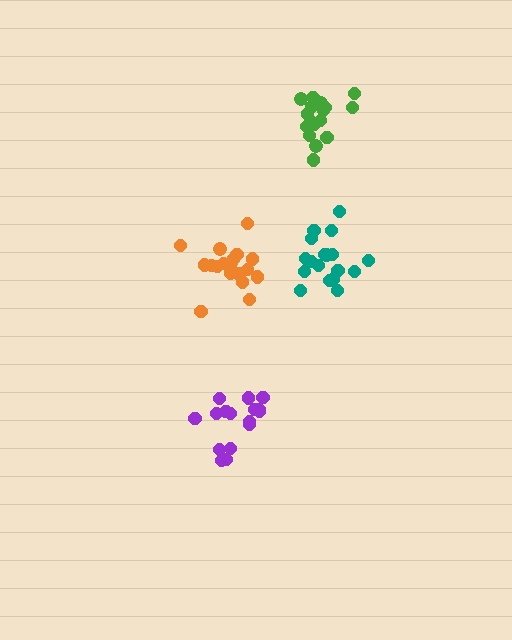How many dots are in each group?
Group 1: 16 dots, Group 2: 18 dots, Group 3: 19 dots, Group 4: 17 dots (70 total).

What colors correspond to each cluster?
The clusters are colored: purple, teal, orange, green.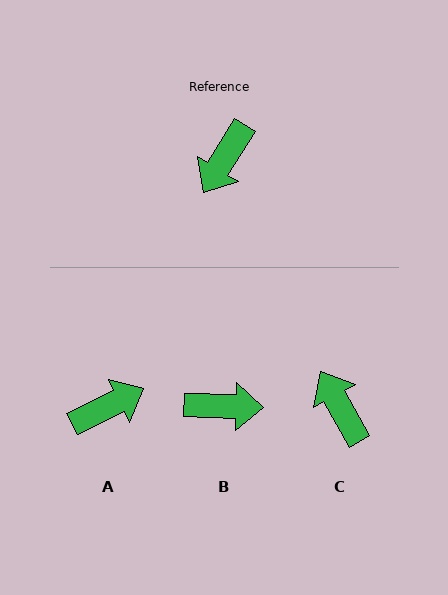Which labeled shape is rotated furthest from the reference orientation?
A, about 148 degrees away.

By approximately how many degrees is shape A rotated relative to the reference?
Approximately 148 degrees counter-clockwise.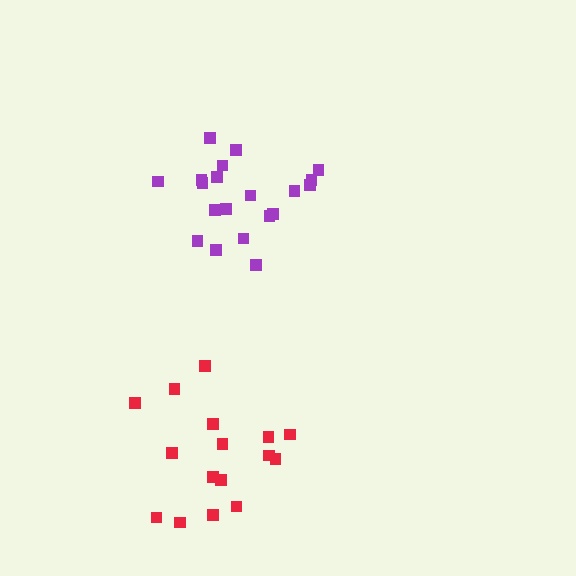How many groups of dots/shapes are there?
There are 2 groups.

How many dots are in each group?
Group 1: 16 dots, Group 2: 20 dots (36 total).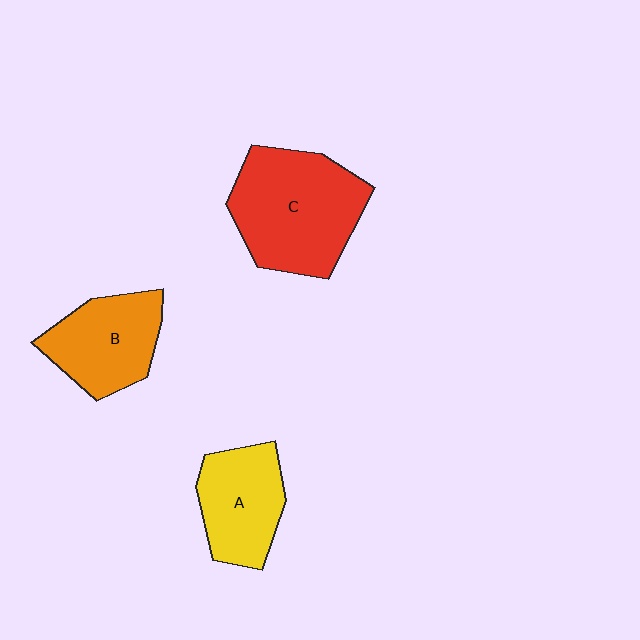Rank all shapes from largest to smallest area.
From largest to smallest: C (red), B (orange), A (yellow).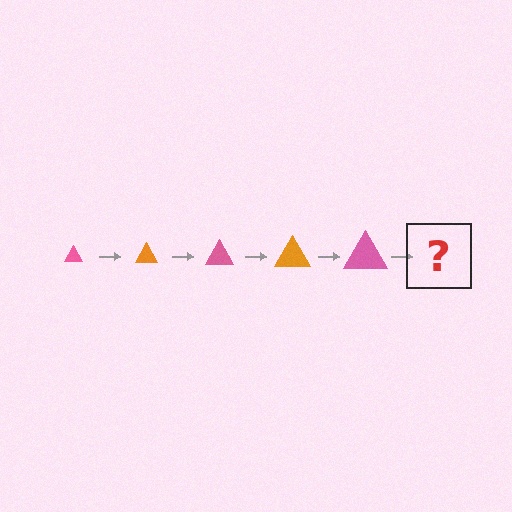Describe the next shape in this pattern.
It should be an orange triangle, larger than the previous one.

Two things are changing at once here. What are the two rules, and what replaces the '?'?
The two rules are that the triangle grows larger each step and the color cycles through pink and orange. The '?' should be an orange triangle, larger than the previous one.